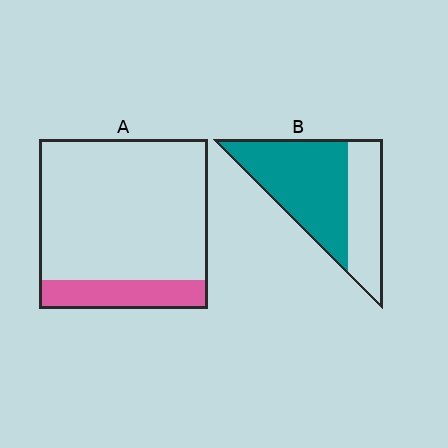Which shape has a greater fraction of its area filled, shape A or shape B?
Shape B.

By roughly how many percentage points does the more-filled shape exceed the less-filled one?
By roughly 45 percentage points (B over A).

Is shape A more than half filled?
No.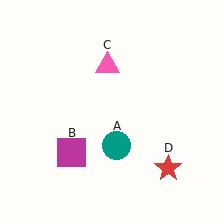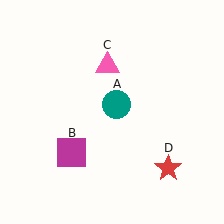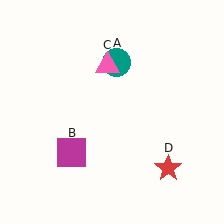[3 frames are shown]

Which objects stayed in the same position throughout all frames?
Magenta square (object B) and pink triangle (object C) and red star (object D) remained stationary.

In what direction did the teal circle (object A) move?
The teal circle (object A) moved up.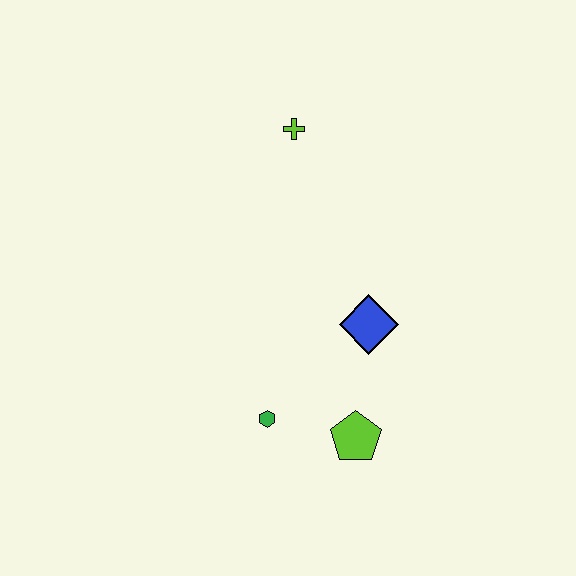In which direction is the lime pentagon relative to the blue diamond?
The lime pentagon is below the blue diamond.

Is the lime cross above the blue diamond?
Yes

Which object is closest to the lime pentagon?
The green hexagon is closest to the lime pentagon.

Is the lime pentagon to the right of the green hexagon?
Yes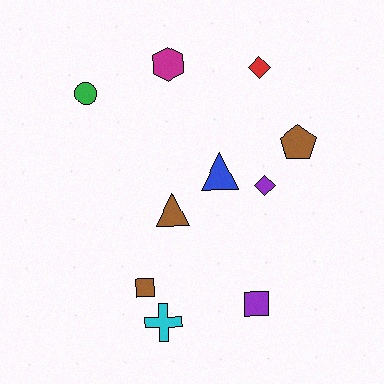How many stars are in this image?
There are no stars.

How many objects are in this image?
There are 10 objects.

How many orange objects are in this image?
There are no orange objects.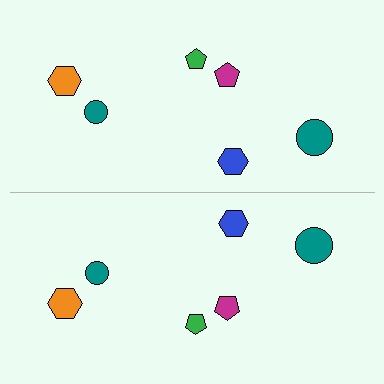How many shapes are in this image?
There are 12 shapes in this image.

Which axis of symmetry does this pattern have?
The pattern has a horizontal axis of symmetry running through the center of the image.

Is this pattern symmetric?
Yes, this pattern has bilateral (reflection) symmetry.